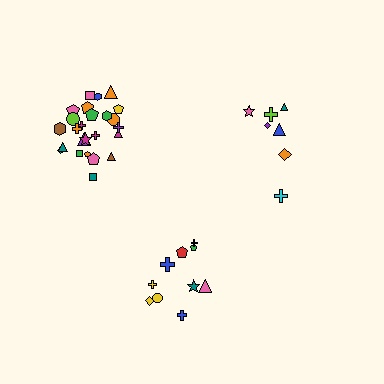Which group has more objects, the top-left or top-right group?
The top-left group.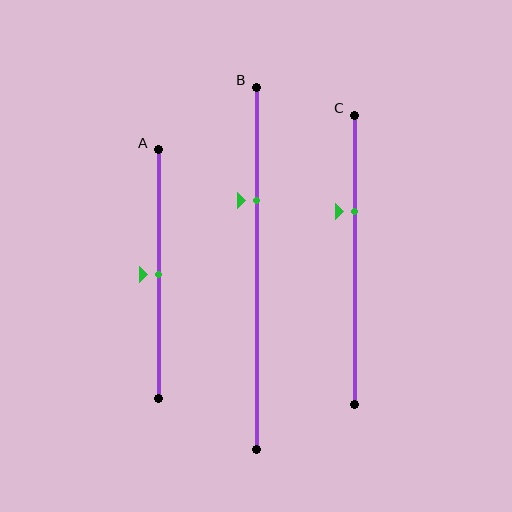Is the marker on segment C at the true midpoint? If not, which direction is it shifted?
No, the marker on segment C is shifted upward by about 17% of the segment length.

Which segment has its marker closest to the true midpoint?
Segment A has its marker closest to the true midpoint.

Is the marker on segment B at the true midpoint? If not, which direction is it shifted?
No, the marker on segment B is shifted upward by about 19% of the segment length.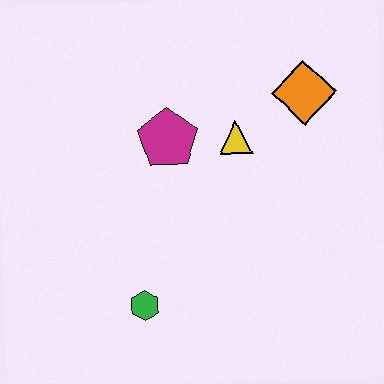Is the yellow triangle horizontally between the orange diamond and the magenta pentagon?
Yes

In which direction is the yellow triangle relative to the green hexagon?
The yellow triangle is above the green hexagon.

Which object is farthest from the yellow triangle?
The green hexagon is farthest from the yellow triangle.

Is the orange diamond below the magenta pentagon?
No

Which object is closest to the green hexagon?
The magenta pentagon is closest to the green hexagon.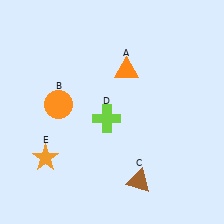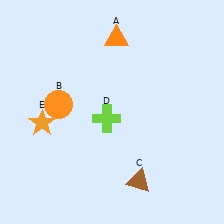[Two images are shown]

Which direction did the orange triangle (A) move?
The orange triangle (A) moved up.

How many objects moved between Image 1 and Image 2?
2 objects moved between the two images.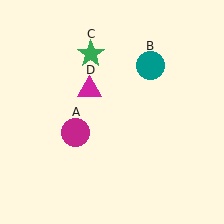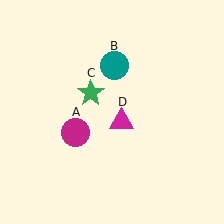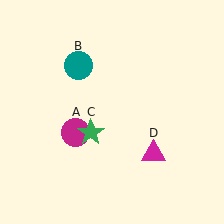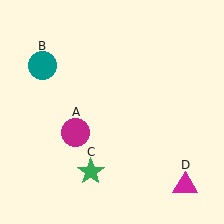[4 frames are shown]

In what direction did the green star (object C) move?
The green star (object C) moved down.